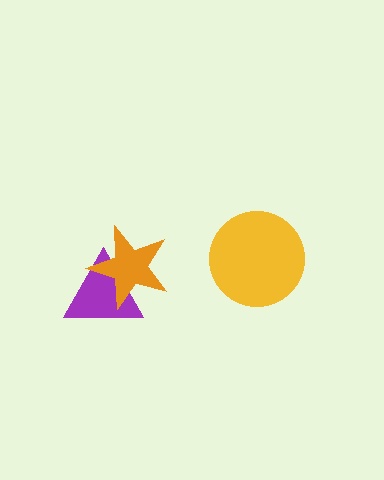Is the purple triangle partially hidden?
Yes, it is partially covered by another shape.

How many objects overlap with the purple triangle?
1 object overlaps with the purple triangle.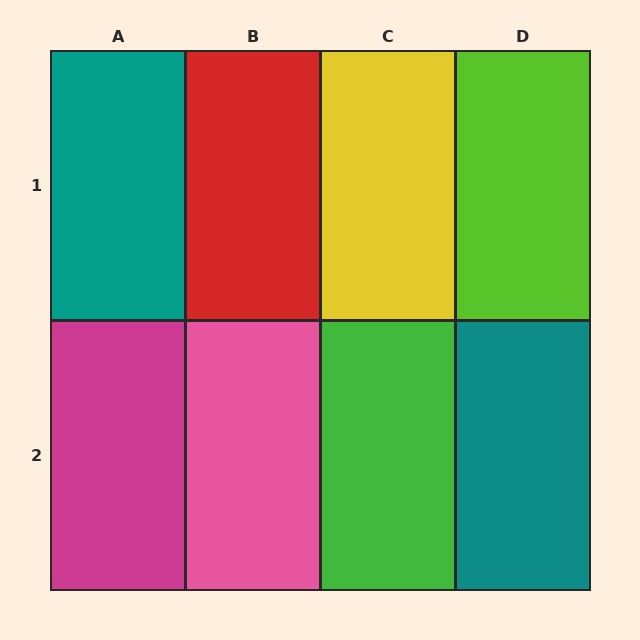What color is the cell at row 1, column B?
Red.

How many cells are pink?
1 cell is pink.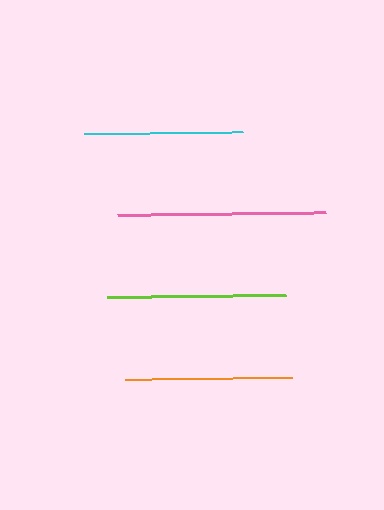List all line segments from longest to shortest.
From longest to shortest: pink, lime, orange, cyan.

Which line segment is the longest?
The pink line is the longest at approximately 207 pixels.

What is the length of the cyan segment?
The cyan segment is approximately 159 pixels long.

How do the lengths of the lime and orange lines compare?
The lime and orange lines are approximately the same length.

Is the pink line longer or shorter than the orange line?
The pink line is longer than the orange line.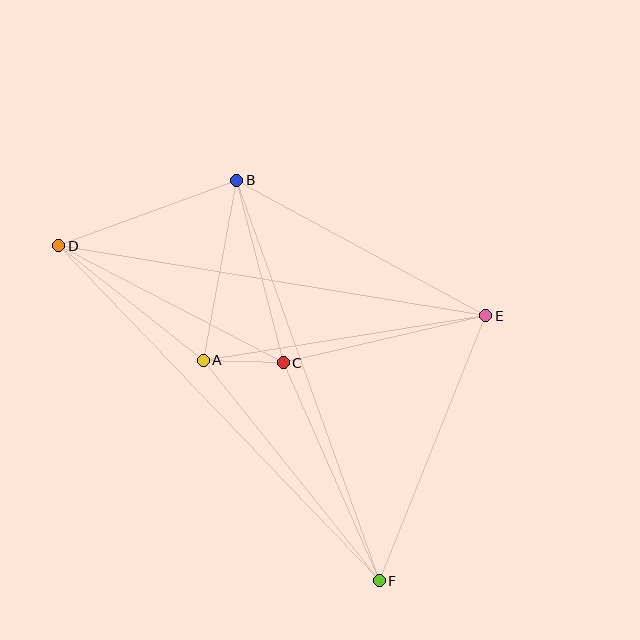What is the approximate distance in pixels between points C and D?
The distance between C and D is approximately 253 pixels.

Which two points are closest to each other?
Points A and C are closest to each other.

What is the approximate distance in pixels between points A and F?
The distance between A and F is approximately 282 pixels.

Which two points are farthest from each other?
Points D and F are farthest from each other.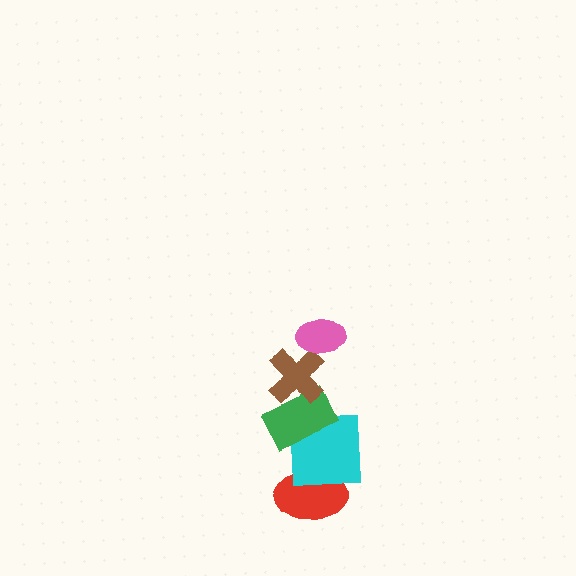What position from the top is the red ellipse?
The red ellipse is 5th from the top.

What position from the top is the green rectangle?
The green rectangle is 3rd from the top.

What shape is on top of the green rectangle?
The brown cross is on top of the green rectangle.